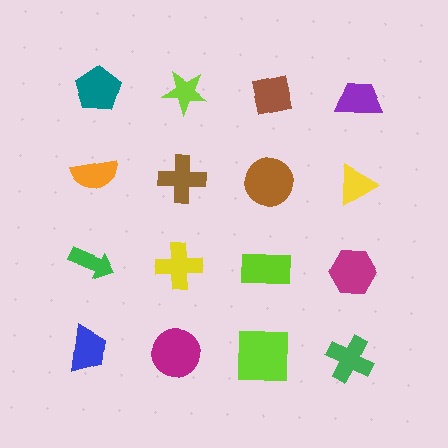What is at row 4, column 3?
A lime square.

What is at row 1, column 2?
A lime star.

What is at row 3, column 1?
A green arrow.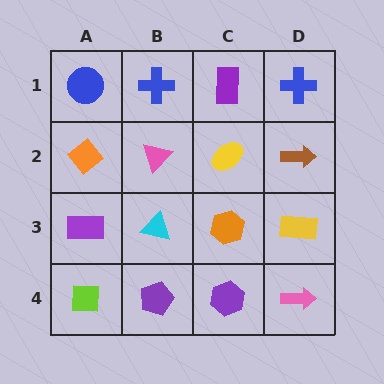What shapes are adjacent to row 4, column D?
A yellow rectangle (row 3, column D), a purple hexagon (row 4, column C).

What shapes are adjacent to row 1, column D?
A brown arrow (row 2, column D), a purple rectangle (row 1, column C).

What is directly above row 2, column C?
A purple rectangle.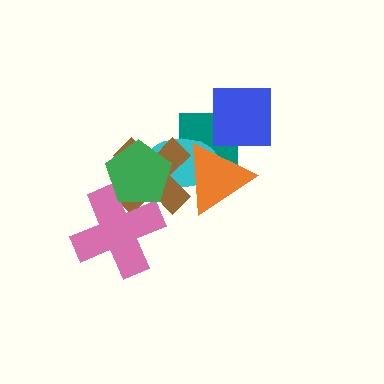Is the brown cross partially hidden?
Yes, it is partially covered by another shape.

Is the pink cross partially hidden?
Yes, it is partially covered by another shape.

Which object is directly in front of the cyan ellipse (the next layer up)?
The brown cross is directly in front of the cyan ellipse.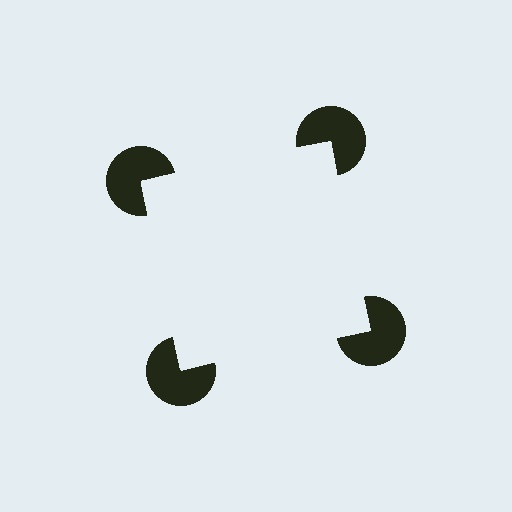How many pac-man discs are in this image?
There are 4 — one at each vertex of the illusory square.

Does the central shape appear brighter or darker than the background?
It typically appears slightly brighter than the background, even though no actual brightness change is drawn.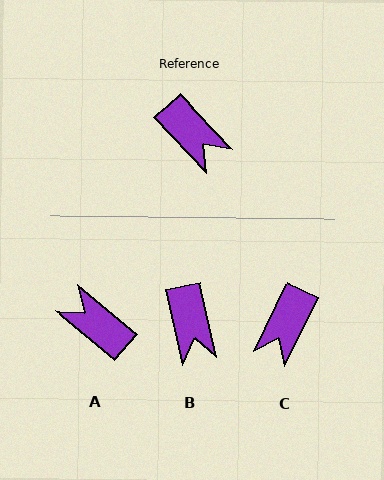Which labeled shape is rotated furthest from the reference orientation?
A, about 174 degrees away.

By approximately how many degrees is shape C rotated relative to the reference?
Approximately 69 degrees clockwise.